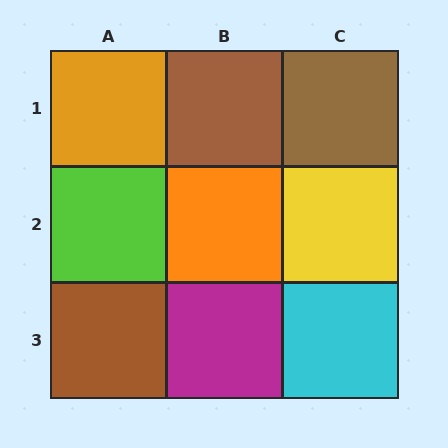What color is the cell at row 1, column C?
Brown.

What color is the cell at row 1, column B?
Brown.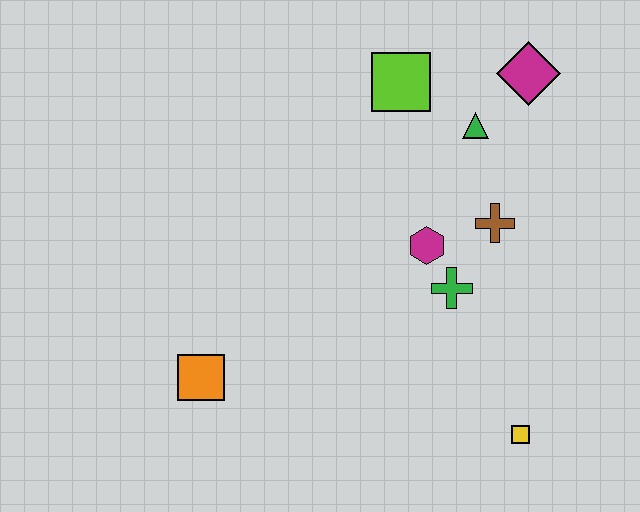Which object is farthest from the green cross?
The orange square is farthest from the green cross.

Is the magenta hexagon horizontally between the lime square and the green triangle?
Yes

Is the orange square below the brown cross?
Yes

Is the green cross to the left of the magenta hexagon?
No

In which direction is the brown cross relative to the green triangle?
The brown cross is below the green triangle.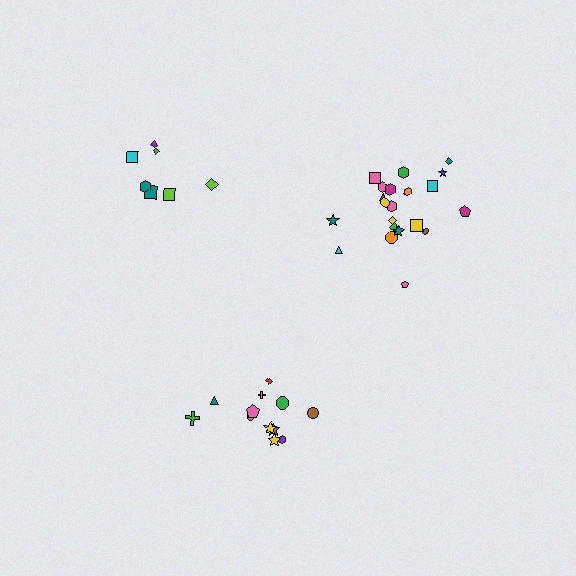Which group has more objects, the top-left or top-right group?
The top-right group.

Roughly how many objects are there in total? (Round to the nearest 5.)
Roughly 40 objects in total.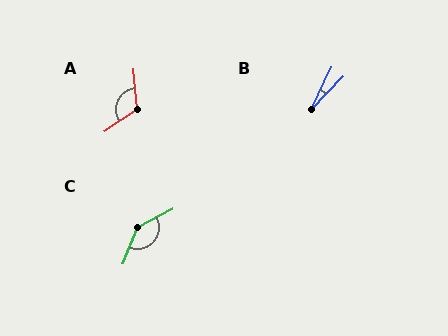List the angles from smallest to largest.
B (18°), A (119°), C (139°).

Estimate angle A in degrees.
Approximately 119 degrees.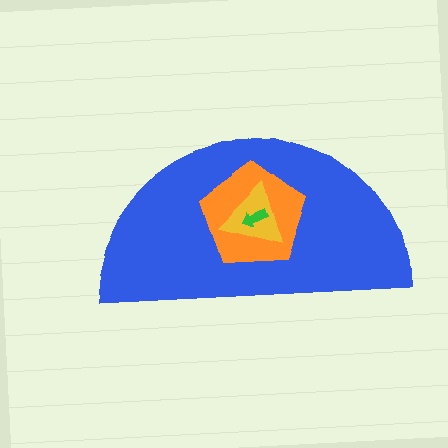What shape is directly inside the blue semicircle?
The orange pentagon.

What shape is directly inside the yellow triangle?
The green arrow.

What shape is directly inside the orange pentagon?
The yellow triangle.